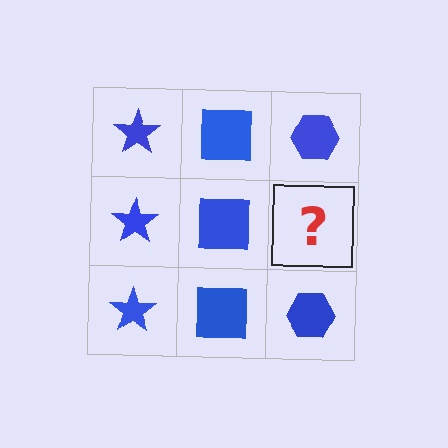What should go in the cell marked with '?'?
The missing cell should contain a blue hexagon.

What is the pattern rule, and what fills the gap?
The rule is that each column has a consistent shape. The gap should be filled with a blue hexagon.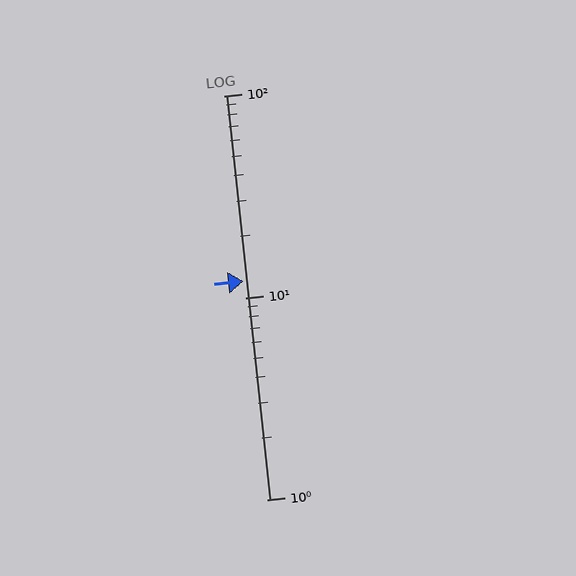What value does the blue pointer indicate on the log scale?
The pointer indicates approximately 12.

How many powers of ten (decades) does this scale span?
The scale spans 2 decades, from 1 to 100.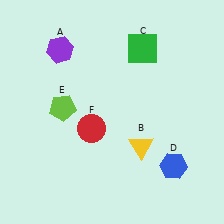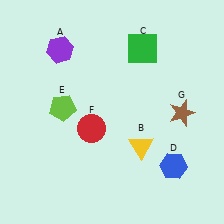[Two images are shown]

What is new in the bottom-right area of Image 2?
A brown star (G) was added in the bottom-right area of Image 2.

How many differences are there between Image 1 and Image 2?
There is 1 difference between the two images.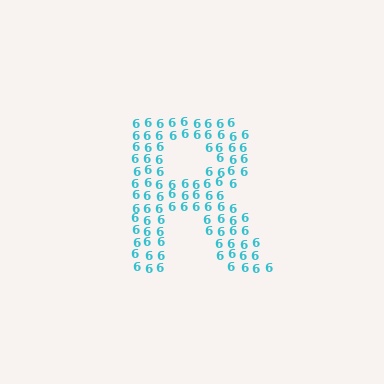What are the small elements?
The small elements are digit 6's.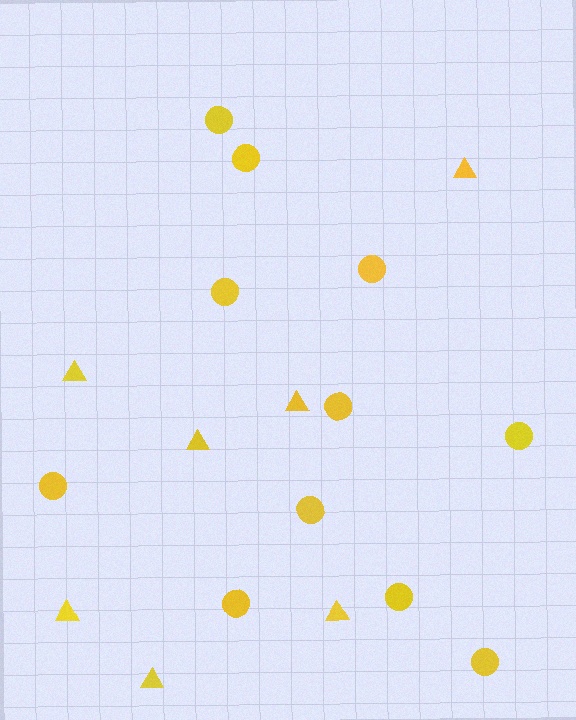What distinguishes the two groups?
There are 2 groups: one group of circles (11) and one group of triangles (7).